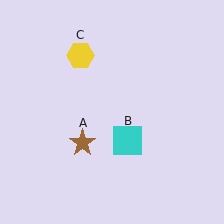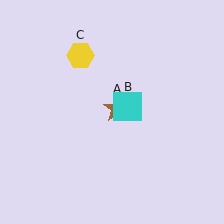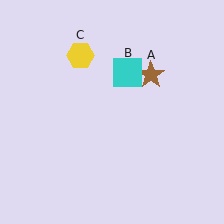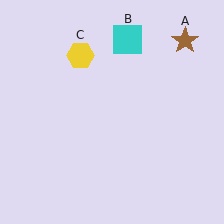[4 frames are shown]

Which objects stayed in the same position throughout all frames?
Yellow hexagon (object C) remained stationary.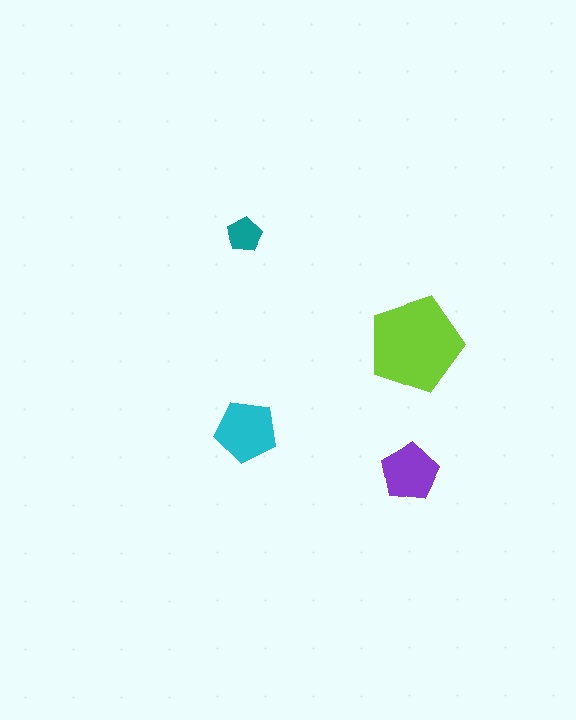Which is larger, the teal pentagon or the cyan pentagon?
The cyan one.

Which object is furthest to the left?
The teal pentagon is leftmost.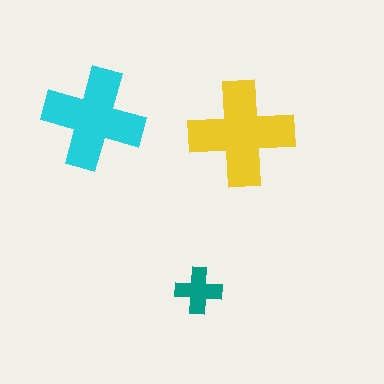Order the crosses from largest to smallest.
the yellow one, the cyan one, the teal one.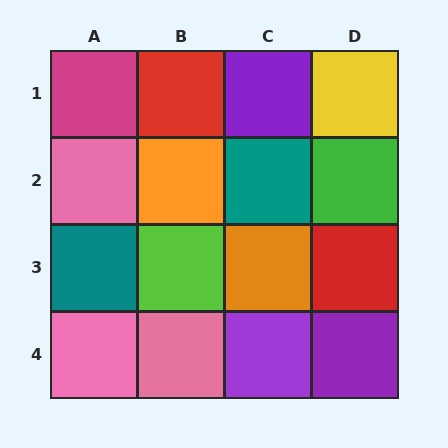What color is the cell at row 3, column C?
Orange.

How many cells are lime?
1 cell is lime.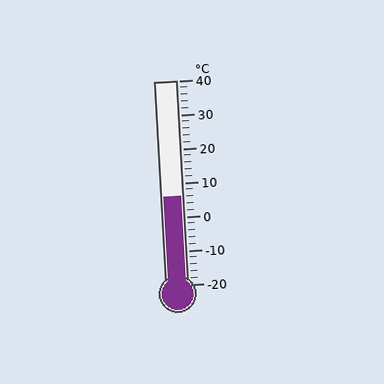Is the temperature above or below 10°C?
The temperature is below 10°C.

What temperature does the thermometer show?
The thermometer shows approximately 6°C.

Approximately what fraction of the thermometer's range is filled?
The thermometer is filled to approximately 45% of its range.